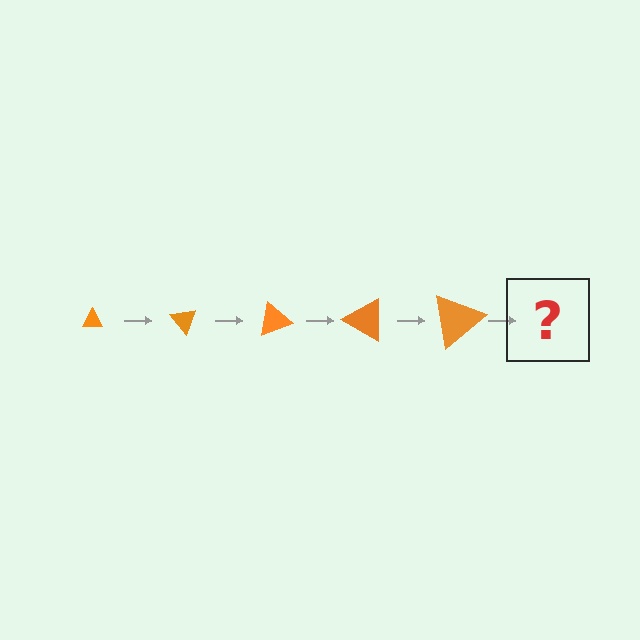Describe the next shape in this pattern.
It should be a triangle, larger than the previous one and rotated 250 degrees from the start.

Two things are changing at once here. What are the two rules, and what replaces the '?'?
The two rules are that the triangle grows larger each step and it rotates 50 degrees each step. The '?' should be a triangle, larger than the previous one and rotated 250 degrees from the start.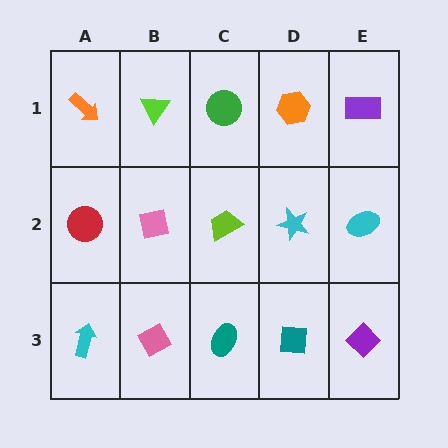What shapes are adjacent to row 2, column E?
A purple rectangle (row 1, column E), a purple diamond (row 3, column E), a cyan star (row 2, column D).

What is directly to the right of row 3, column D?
A purple diamond.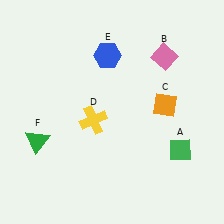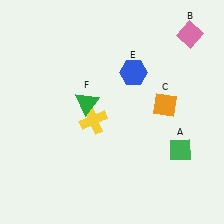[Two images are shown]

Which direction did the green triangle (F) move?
The green triangle (F) moved right.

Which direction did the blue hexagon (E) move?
The blue hexagon (E) moved right.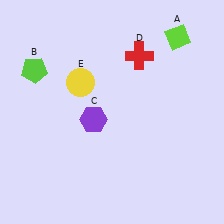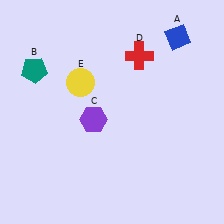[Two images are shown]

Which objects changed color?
A changed from lime to blue. B changed from lime to teal.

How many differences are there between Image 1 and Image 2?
There are 2 differences between the two images.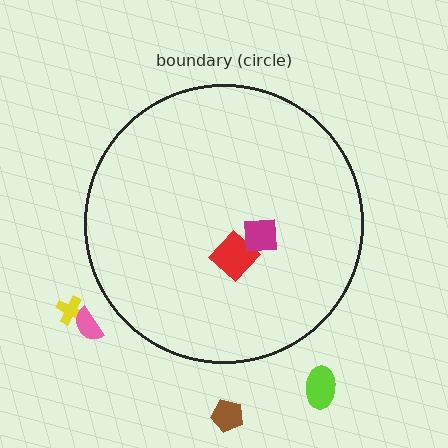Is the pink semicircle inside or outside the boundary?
Outside.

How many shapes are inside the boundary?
2 inside, 4 outside.